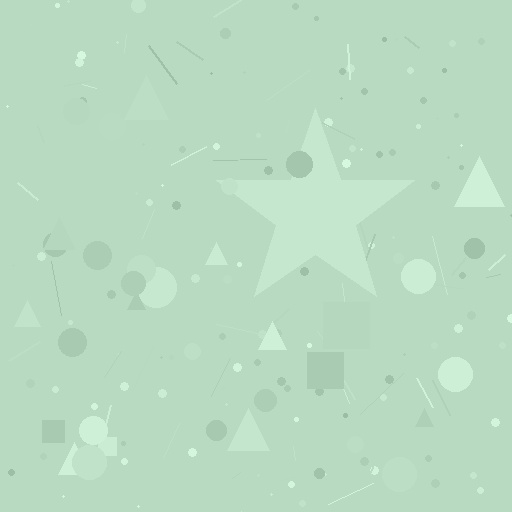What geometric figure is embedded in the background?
A star is embedded in the background.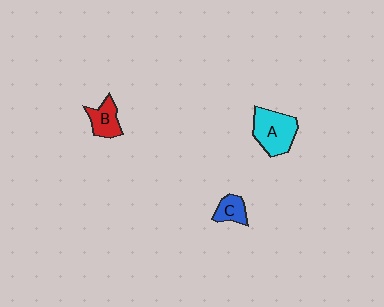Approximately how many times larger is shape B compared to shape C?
Approximately 1.3 times.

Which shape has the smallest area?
Shape C (blue).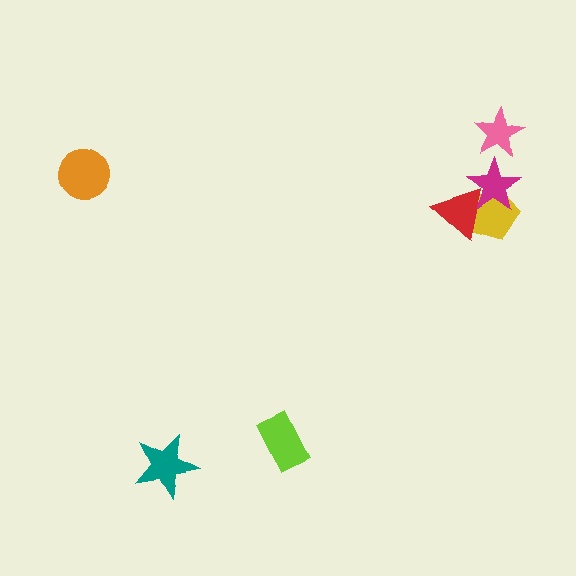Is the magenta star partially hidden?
Yes, it is partially covered by another shape.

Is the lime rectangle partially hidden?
No, no other shape covers it.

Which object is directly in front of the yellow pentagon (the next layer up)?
The magenta star is directly in front of the yellow pentagon.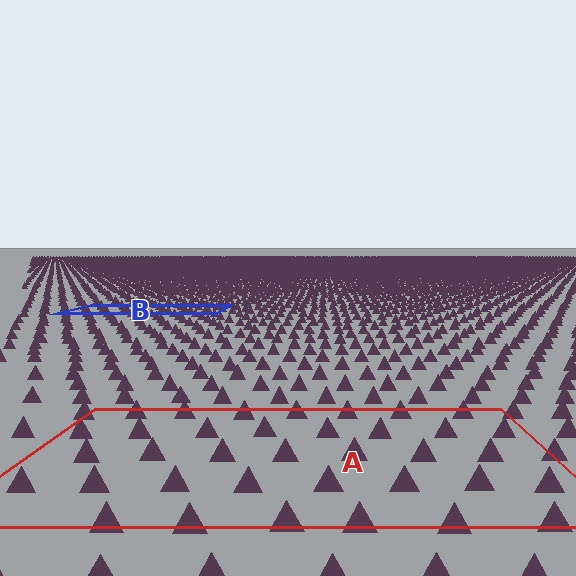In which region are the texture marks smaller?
The texture marks are smaller in region B, because it is farther away.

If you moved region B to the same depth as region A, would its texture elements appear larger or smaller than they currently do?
They would appear larger. At a closer depth, the same texture elements are projected at a bigger on-screen size.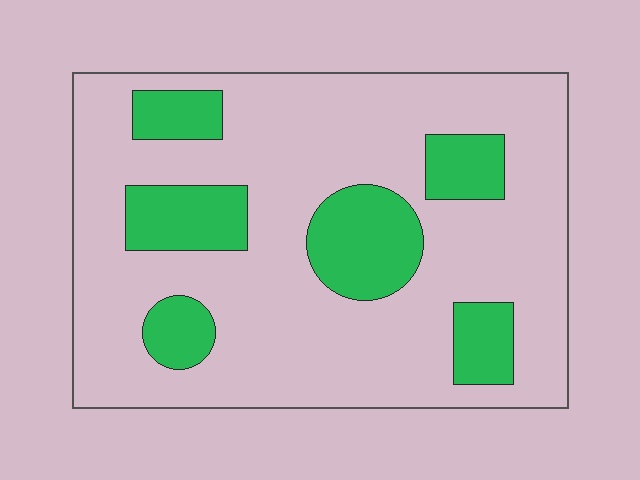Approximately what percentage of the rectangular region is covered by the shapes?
Approximately 25%.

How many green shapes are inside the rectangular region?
6.